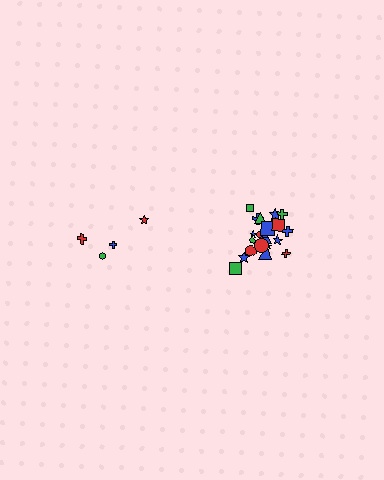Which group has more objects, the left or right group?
The right group.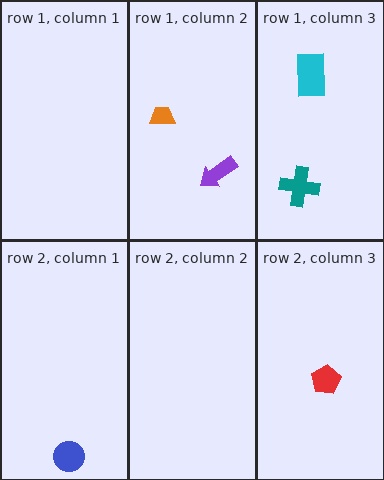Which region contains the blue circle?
The row 2, column 1 region.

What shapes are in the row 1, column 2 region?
The orange trapezoid, the purple arrow.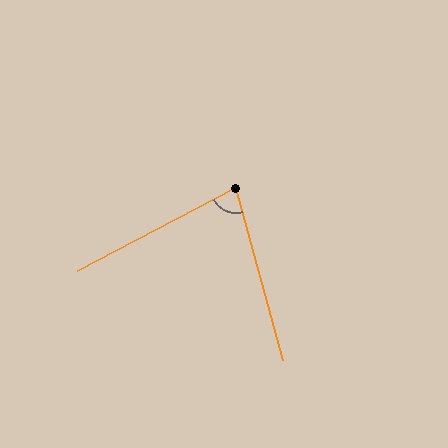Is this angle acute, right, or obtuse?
It is acute.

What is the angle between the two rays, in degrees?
Approximately 77 degrees.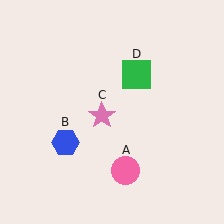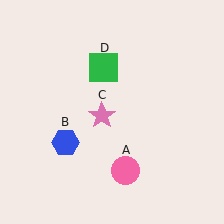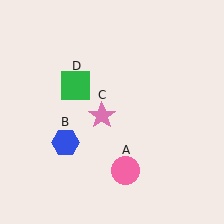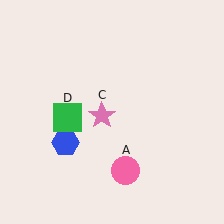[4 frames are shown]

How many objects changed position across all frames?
1 object changed position: green square (object D).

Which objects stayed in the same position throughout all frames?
Pink circle (object A) and blue hexagon (object B) and pink star (object C) remained stationary.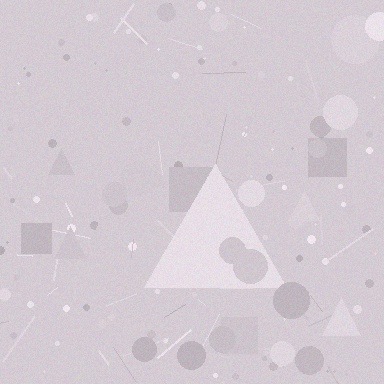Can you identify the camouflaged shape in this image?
The camouflaged shape is a triangle.